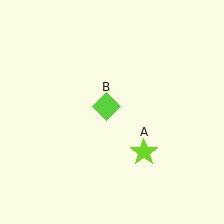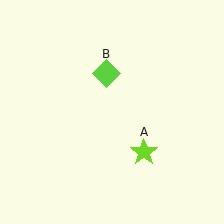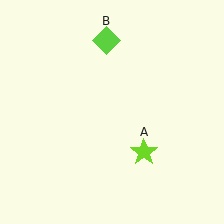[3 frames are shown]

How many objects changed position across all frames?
1 object changed position: lime diamond (object B).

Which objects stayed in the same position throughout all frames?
Lime star (object A) remained stationary.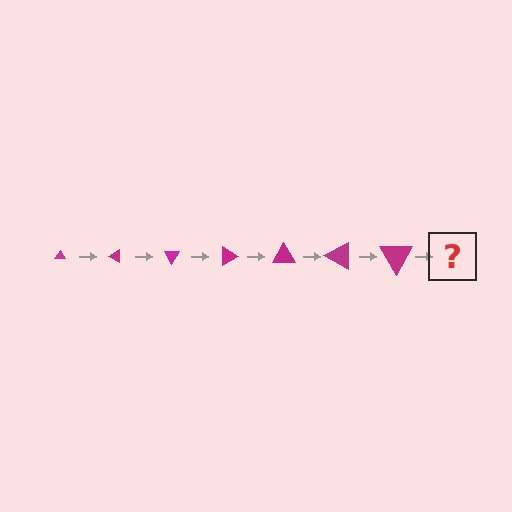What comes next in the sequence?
The next element should be a triangle, larger than the previous one and rotated 210 degrees from the start.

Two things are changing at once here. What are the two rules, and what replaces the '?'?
The two rules are that the triangle grows larger each step and it rotates 30 degrees each step. The '?' should be a triangle, larger than the previous one and rotated 210 degrees from the start.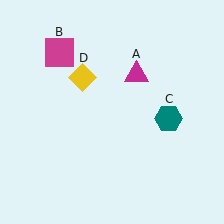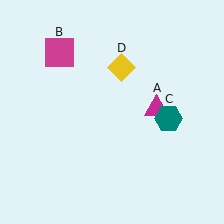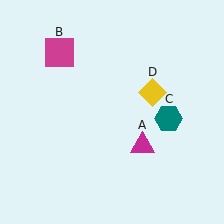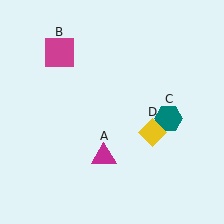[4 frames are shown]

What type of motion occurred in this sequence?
The magenta triangle (object A), yellow diamond (object D) rotated clockwise around the center of the scene.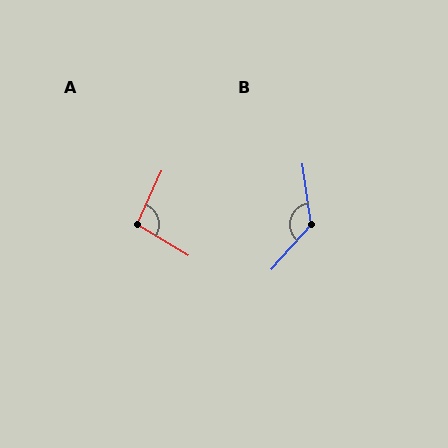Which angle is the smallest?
A, at approximately 96 degrees.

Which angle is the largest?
B, at approximately 130 degrees.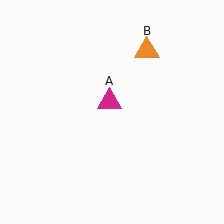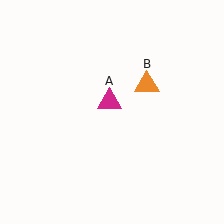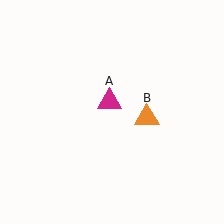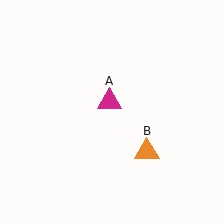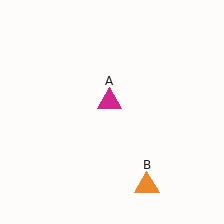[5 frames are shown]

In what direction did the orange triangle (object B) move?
The orange triangle (object B) moved down.